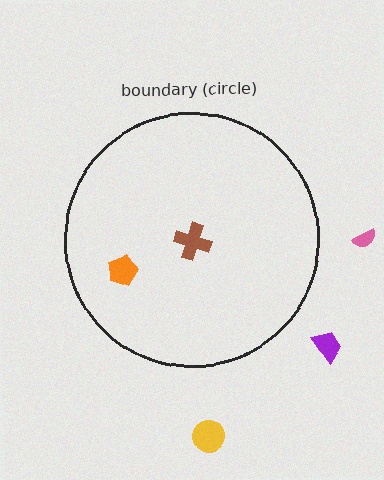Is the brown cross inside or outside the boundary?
Inside.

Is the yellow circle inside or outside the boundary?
Outside.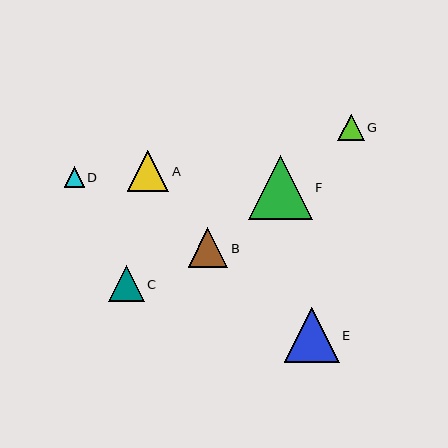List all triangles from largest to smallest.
From largest to smallest: F, E, A, B, C, G, D.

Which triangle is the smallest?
Triangle D is the smallest with a size of approximately 20 pixels.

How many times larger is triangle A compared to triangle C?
Triangle A is approximately 1.2 times the size of triangle C.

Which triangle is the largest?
Triangle F is the largest with a size of approximately 64 pixels.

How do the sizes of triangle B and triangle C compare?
Triangle B and triangle C are approximately the same size.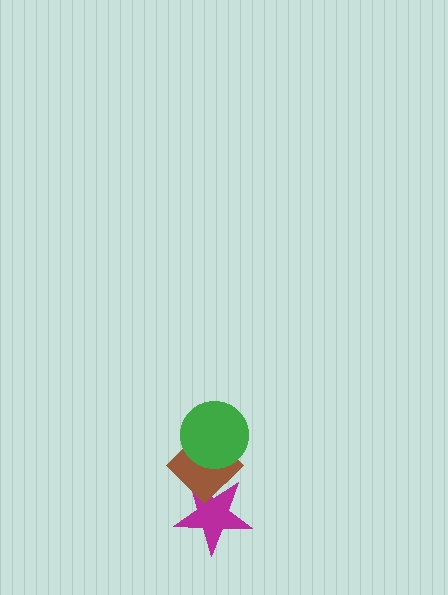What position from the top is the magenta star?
The magenta star is 3rd from the top.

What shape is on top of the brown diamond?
The green circle is on top of the brown diamond.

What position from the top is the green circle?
The green circle is 1st from the top.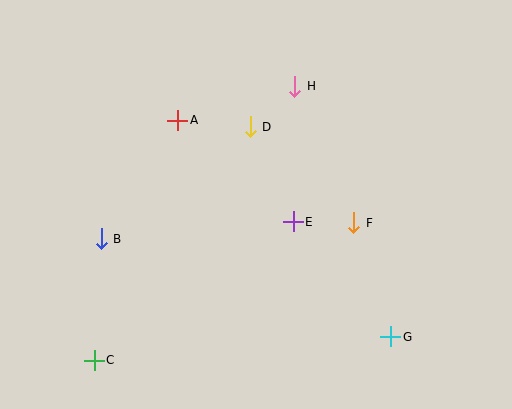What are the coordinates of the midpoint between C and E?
The midpoint between C and E is at (194, 291).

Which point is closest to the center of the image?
Point E at (293, 222) is closest to the center.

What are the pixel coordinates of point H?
Point H is at (295, 86).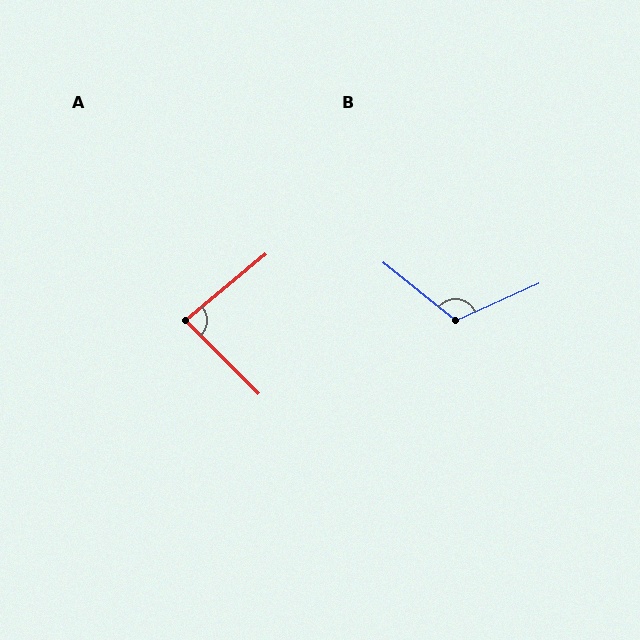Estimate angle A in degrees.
Approximately 84 degrees.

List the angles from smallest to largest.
A (84°), B (117°).